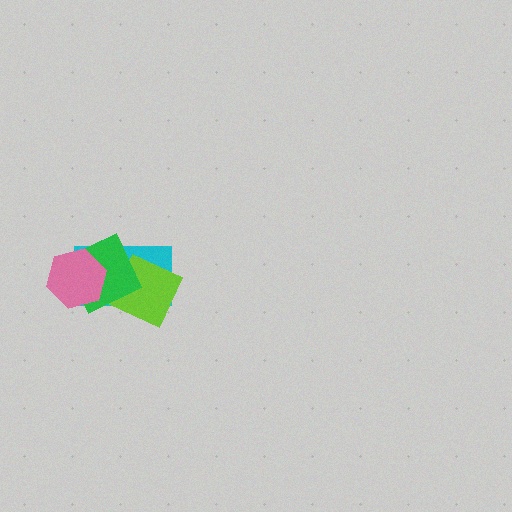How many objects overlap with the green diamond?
3 objects overlap with the green diamond.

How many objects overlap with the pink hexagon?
2 objects overlap with the pink hexagon.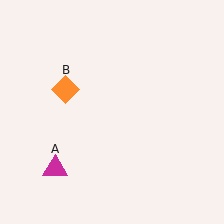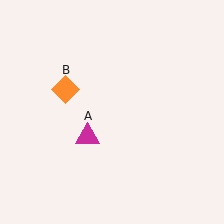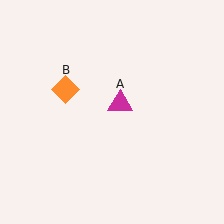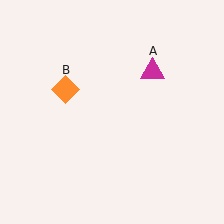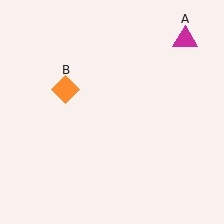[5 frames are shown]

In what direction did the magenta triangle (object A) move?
The magenta triangle (object A) moved up and to the right.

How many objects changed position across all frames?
1 object changed position: magenta triangle (object A).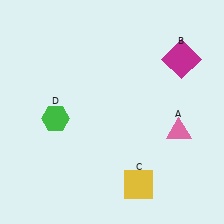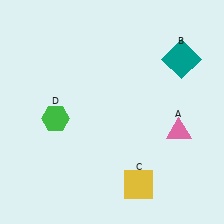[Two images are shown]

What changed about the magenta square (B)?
In Image 1, B is magenta. In Image 2, it changed to teal.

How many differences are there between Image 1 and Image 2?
There is 1 difference between the two images.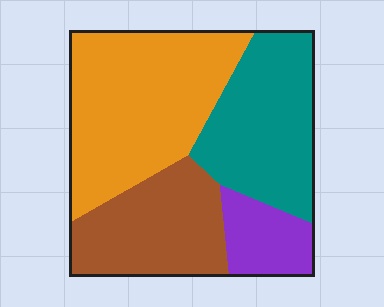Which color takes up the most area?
Orange, at roughly 40%.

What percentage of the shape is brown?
Brown covers around 25% of the shape.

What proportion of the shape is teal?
Teal covers 28% of the shape.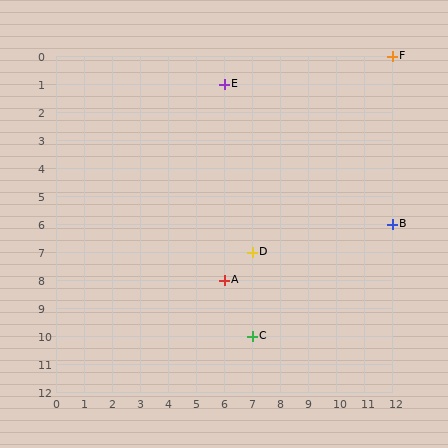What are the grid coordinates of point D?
Point D is at grid coordinates (7, 7).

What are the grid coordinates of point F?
Point F is at grid coordinates (12, 0).